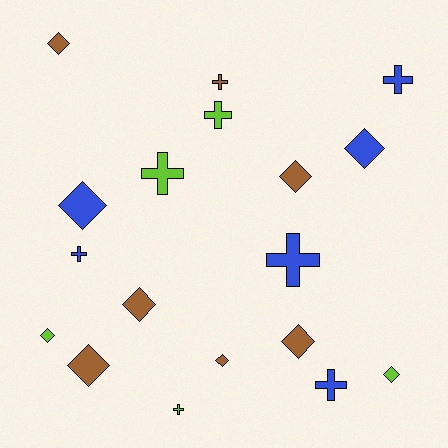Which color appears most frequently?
Brown, with 7 objects.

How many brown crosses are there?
There is 1 brown cross.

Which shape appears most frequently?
Diamond, with 10 objects.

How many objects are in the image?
There are 18 objects.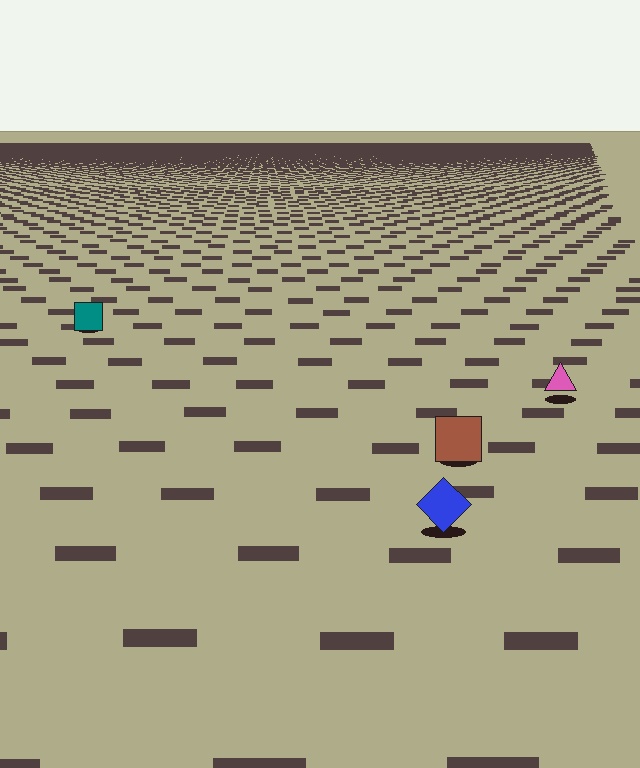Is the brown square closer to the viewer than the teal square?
Yes. The brown square is closer — you can tell from the texture gradient: the ground texture is coarser near it.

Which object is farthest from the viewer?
The teal square is farthest from the viewer. It appears smaller and the ground texture around it is denser.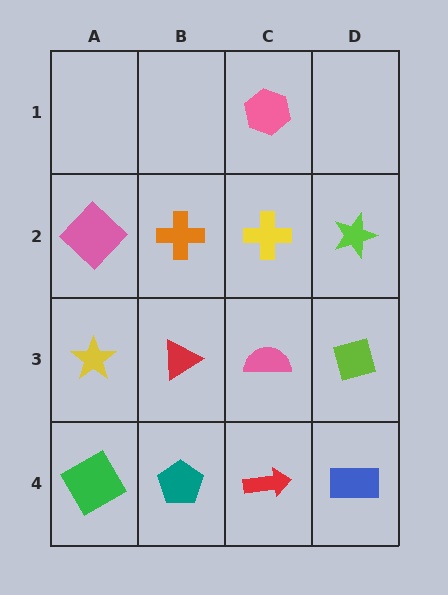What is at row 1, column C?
A pink hexagon.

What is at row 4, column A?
A green diamond.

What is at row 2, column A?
A pink diamond.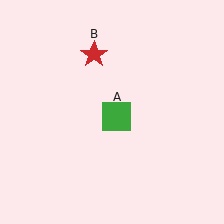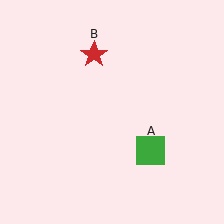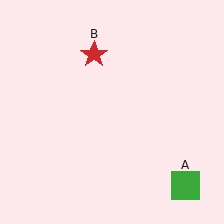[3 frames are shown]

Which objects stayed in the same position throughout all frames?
Red star (object B) remained stationary.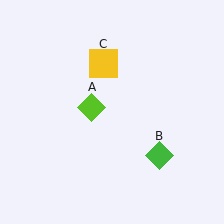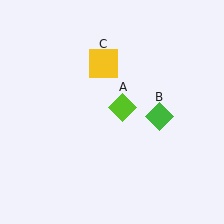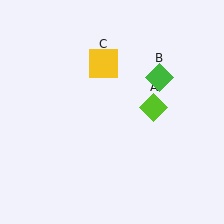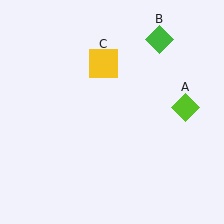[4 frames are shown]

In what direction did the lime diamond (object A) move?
The lime diamond (object A) moved right.